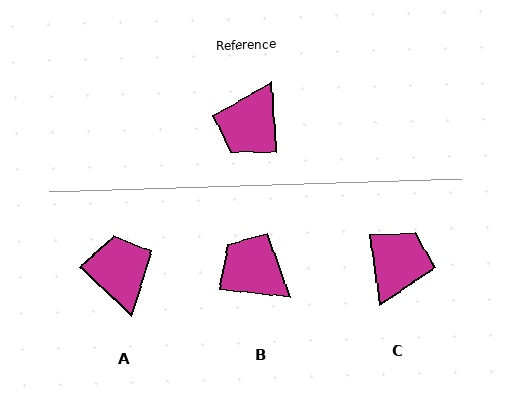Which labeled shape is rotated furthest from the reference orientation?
C, about 176 degrees away.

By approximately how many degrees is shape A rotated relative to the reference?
Approximately 137 degrees clockwise.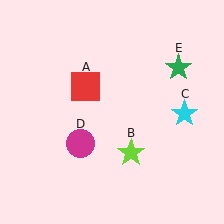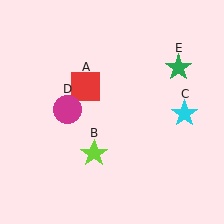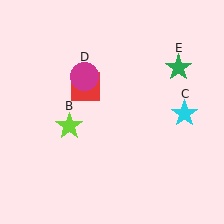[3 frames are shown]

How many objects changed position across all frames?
2 objects changed position: lime star (object B), magenta circle (object D).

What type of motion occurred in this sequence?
The lime star (object B), magenta circle (object D) rotated clockwise around the center of the scene.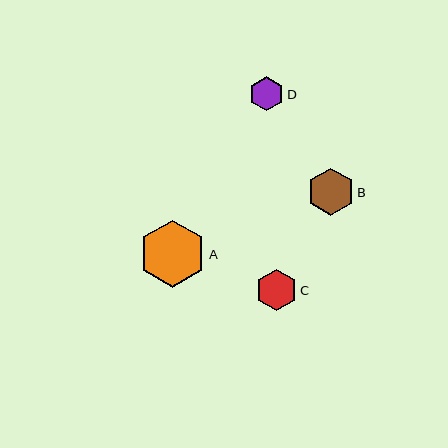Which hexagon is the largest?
Hexagon A is the largest with a size of approximately 67 pixels.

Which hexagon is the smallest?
Hexagon D is the smallest with a size of approximately 34 pixels.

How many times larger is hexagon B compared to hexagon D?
Hexagon B is approximately 1.4 times the size of hexagon D.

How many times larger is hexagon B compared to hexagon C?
Hexagon B is approximately 1.1 times the size of hexagon C.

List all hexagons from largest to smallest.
From largest to smallest: A, B, C, D.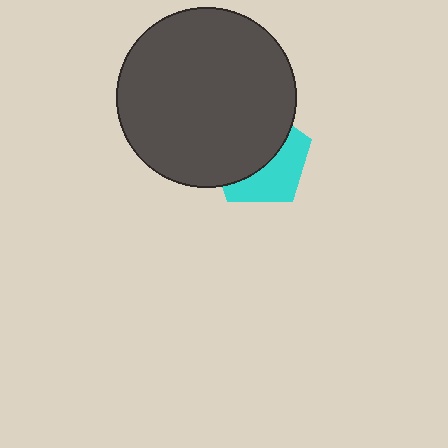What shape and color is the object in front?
The object in front is a dark gray circle.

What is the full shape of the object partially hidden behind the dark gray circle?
The partially hidden object is a cyan pentagon.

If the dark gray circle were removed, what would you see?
You would see the complete cyan pentagon.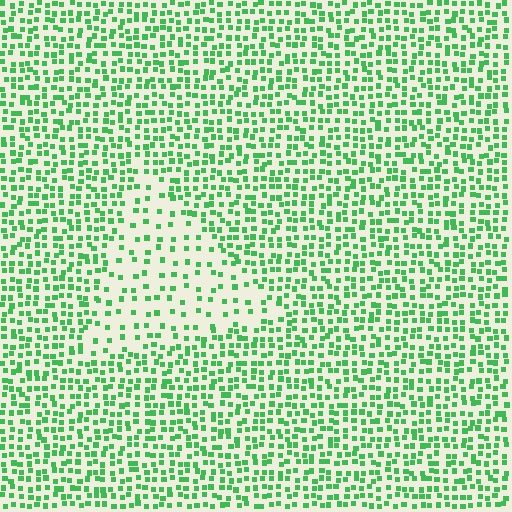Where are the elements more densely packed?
The elements are more densely packed outside the triangle boundary.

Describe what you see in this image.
The image contains small green elements arranged at two different densities. A triangle-shaped region is visible where the elements are less densely packed than the surrounding area.